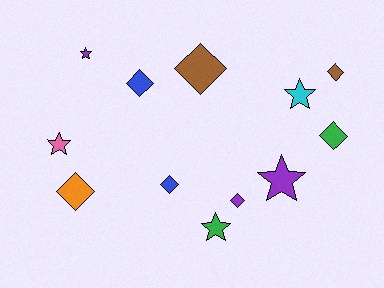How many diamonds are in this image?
There are 7 diamonds.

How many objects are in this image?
There are 12 objects.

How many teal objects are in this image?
There are no teal objects.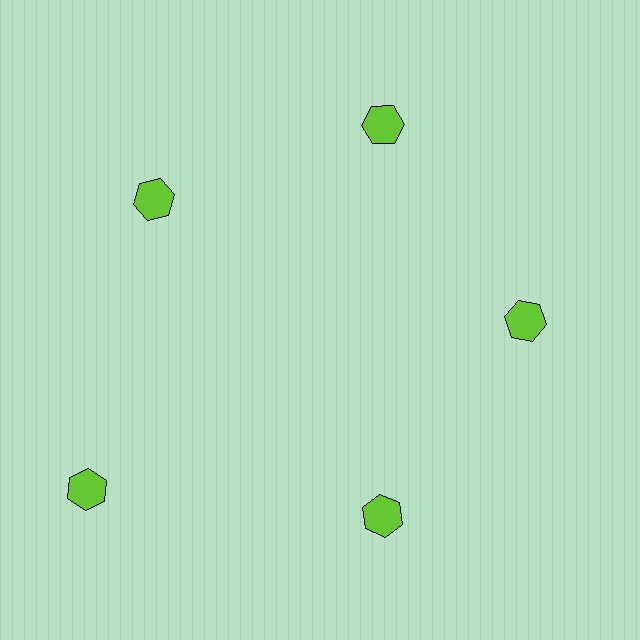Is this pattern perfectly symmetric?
No. The 5 lime hexagons are arranged in a ring, but one element near the 8 o'clock position is pushed outward from the center, breaking the 5-fold rotational symmetry.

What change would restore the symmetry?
The symmetry would be restored by moving it inward, back onto the ring so that all 5 hexagons sit at equal angles and equal distance from the center.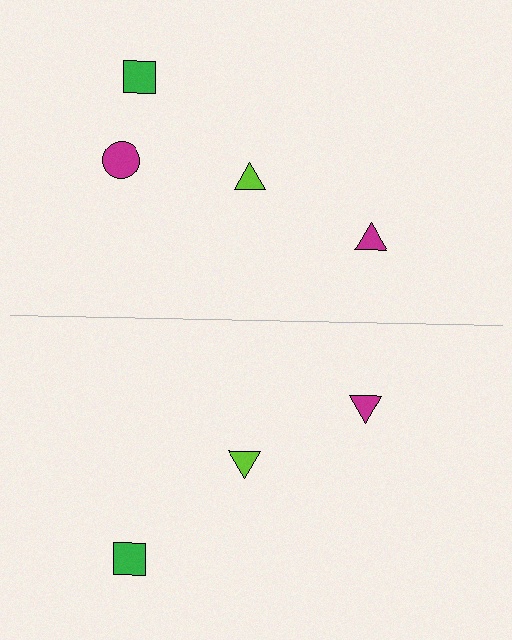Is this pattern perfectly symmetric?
No, the pattern is not perfectly symmetric. A magenta circle is missing from the bottom side.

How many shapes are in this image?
There are 7 shapes in this image.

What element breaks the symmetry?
A magenta circle is missing from the bottom side.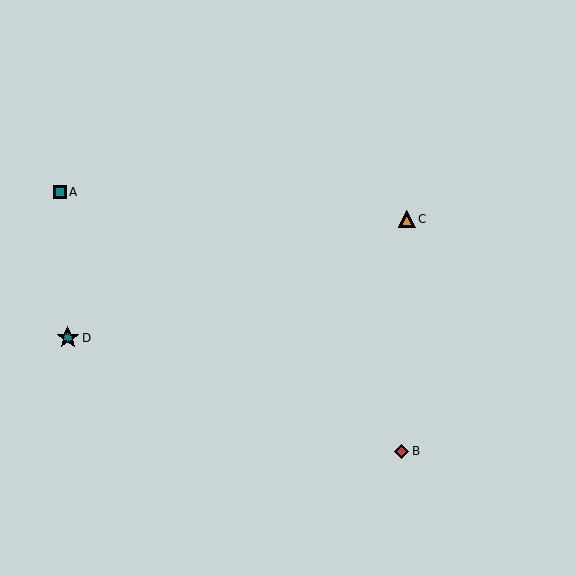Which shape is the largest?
The teal star (labeled D) is the largest.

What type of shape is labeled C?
Shape C is an orange triangle.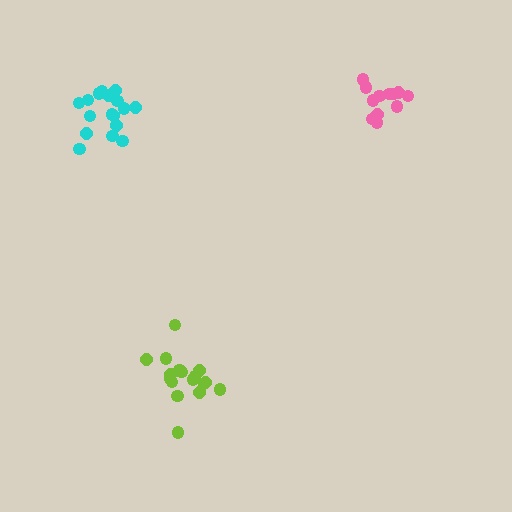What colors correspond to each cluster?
The clusters are colored: cyan, lime, pink.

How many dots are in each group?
Group 1: 17 dots, Group 2: 17 dots, Group 3: 12 dots (46 total).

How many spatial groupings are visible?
There are 3 spatial groupings.